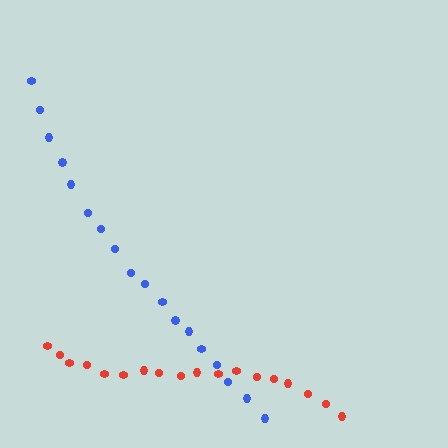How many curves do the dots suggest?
There are 2 distinct paths.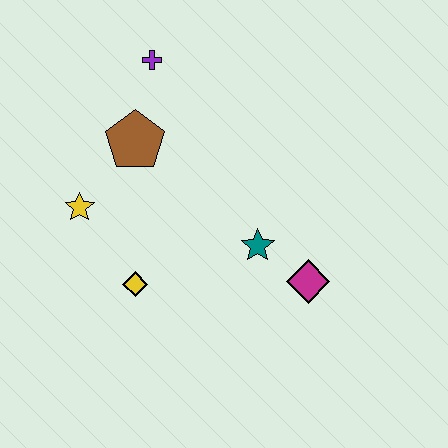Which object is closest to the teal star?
The magenta diamond is closest to the teal star.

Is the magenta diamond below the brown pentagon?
Yes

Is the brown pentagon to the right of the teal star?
No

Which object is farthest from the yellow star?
The magenta diamond is farthest from the yellow star.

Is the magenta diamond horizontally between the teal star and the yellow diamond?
No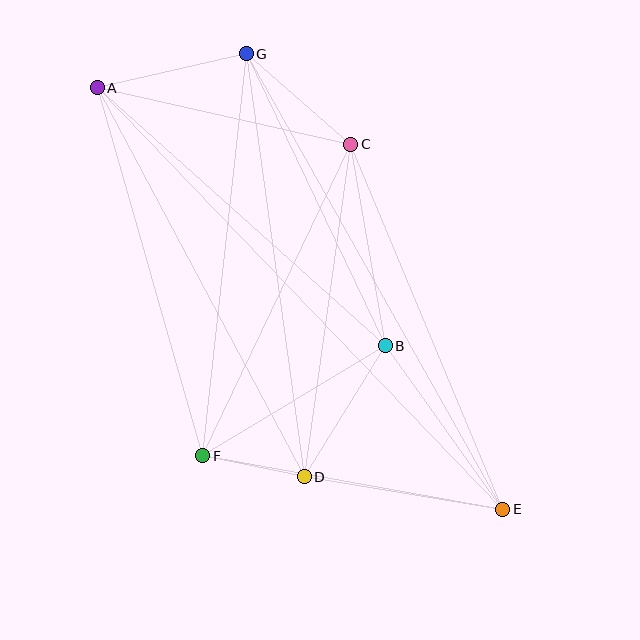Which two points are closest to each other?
Points D and F are closest to each other.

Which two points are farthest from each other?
Points A and E are farthest from each other.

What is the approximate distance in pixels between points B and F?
The distance between B and F is approximately 213 pixels.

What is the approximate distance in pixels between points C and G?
The distance between C and G is approximately 138 pixels.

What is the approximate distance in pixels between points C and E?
The distance between C and E is approximately 396 pixels.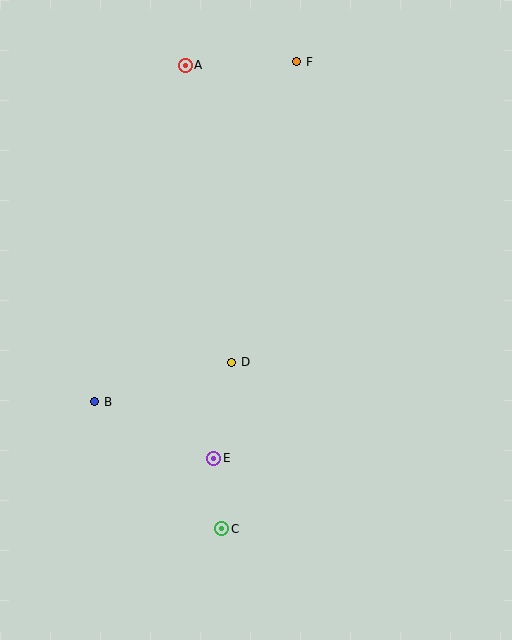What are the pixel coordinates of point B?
Point B is at (95, 402).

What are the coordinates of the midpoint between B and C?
The midpoint between B and C is at (158, 465).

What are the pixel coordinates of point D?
Point D is at (232, 362).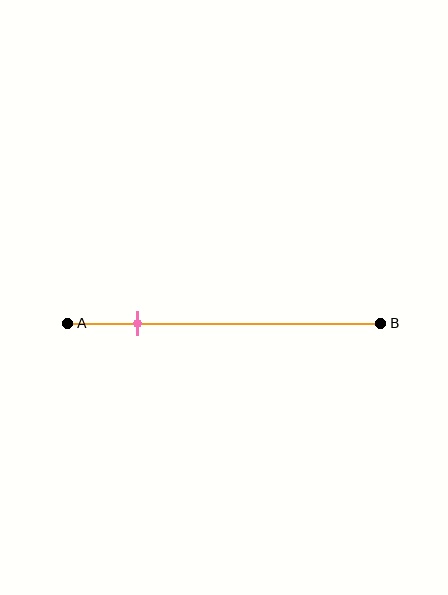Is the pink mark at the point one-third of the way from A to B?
No, the mark is at about 20% from A, not at the 33% one-third point.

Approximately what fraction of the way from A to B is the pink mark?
The pink mark is approximately 20% of the way from A to B.